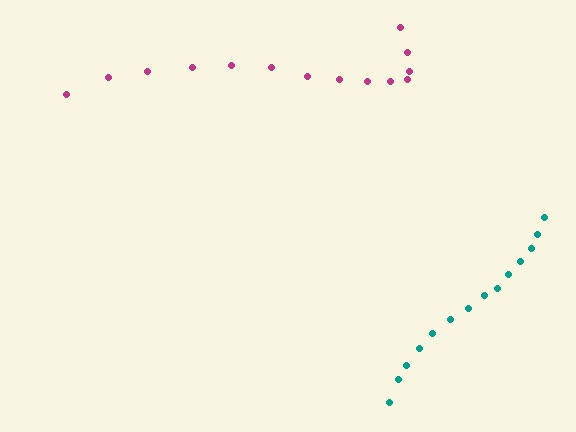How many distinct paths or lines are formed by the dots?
There are 2 distinct paths.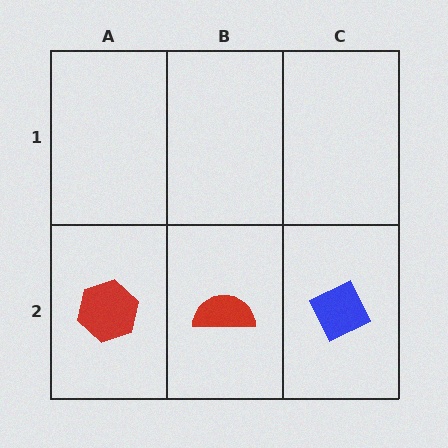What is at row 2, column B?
A red semicircle.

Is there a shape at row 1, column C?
No, that cell is empty.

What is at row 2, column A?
A red hexagon.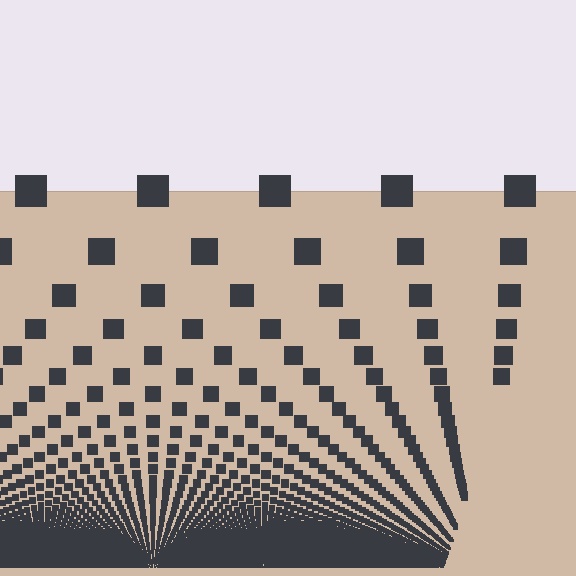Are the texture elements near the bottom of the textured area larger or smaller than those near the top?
Smaller. The gradient is inverted — elements near the bottom are smaller and denser.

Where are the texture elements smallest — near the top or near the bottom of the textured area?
Near the bottom.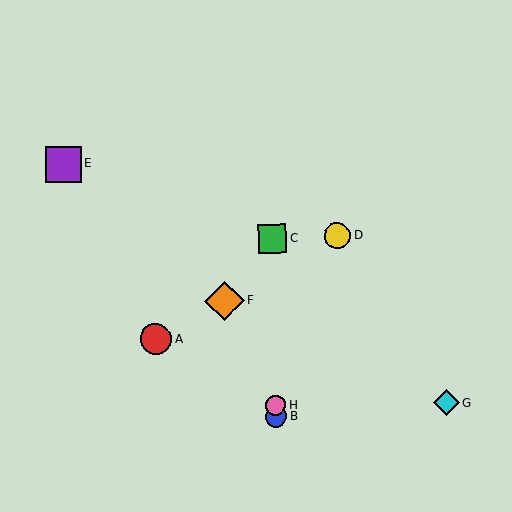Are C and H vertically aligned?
Yes, both are at x≈272.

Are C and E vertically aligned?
No, C is at x≈272 and E is at x≈63.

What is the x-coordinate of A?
Object A is at x≈156.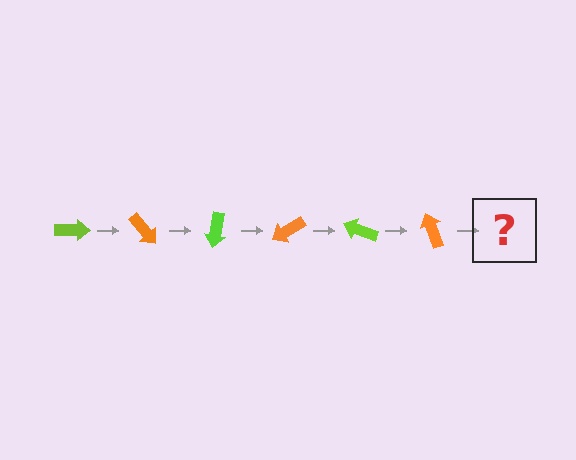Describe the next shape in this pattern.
It should be a lime arrow, rotated 300 degrees from the start.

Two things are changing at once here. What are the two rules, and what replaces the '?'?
The two rules are that it rotates 50 degrees each step and the color cycles through lime and orange. The '?' should be a lime arrow, rotated 300 degrees from the start.